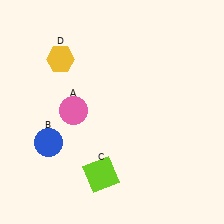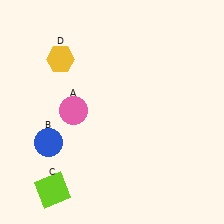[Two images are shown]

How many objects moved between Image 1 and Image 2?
1 object moved between the two images.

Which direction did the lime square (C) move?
The lime square (C) moved left.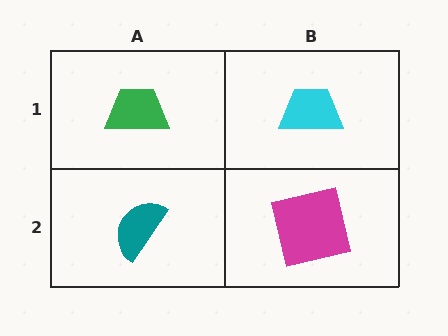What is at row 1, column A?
A green trapezoid.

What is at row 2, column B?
A magenta square.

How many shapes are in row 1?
2 shapes.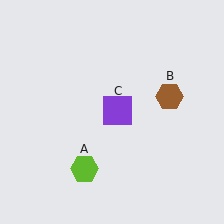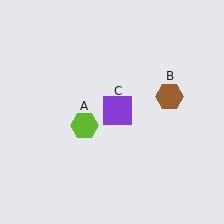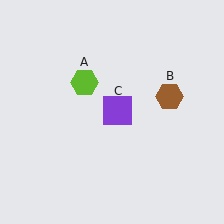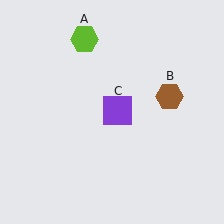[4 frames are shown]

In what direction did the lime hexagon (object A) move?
The lime hexagon (object A) moved up.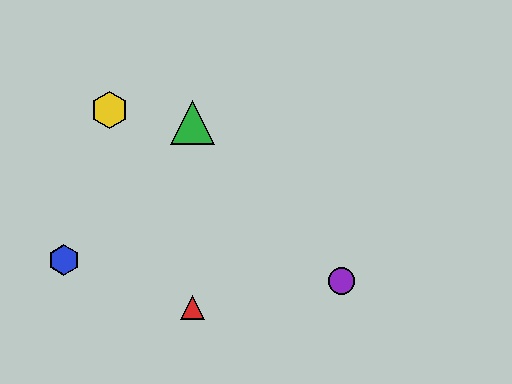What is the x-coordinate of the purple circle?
The purple circle is at x≈341.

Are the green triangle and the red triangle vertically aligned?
Yes, both are at x≈192.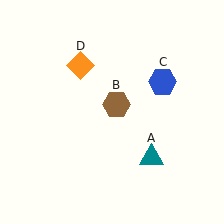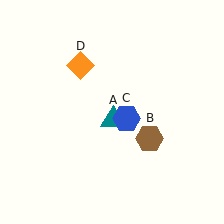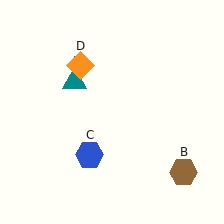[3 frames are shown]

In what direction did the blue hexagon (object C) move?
The blue hexagon (object C) moved down and to the left.